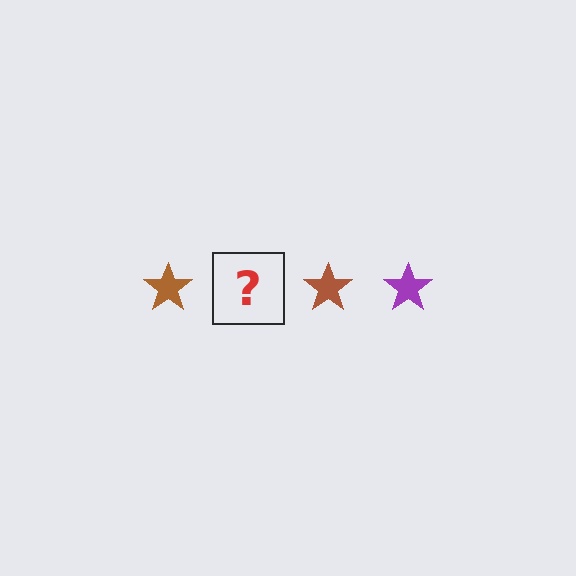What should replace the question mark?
The question mark should be replaced with a purple star.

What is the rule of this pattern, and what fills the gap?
The rule is that the pattern cycles through brown, purple stars. The gap should be filled with a purple star.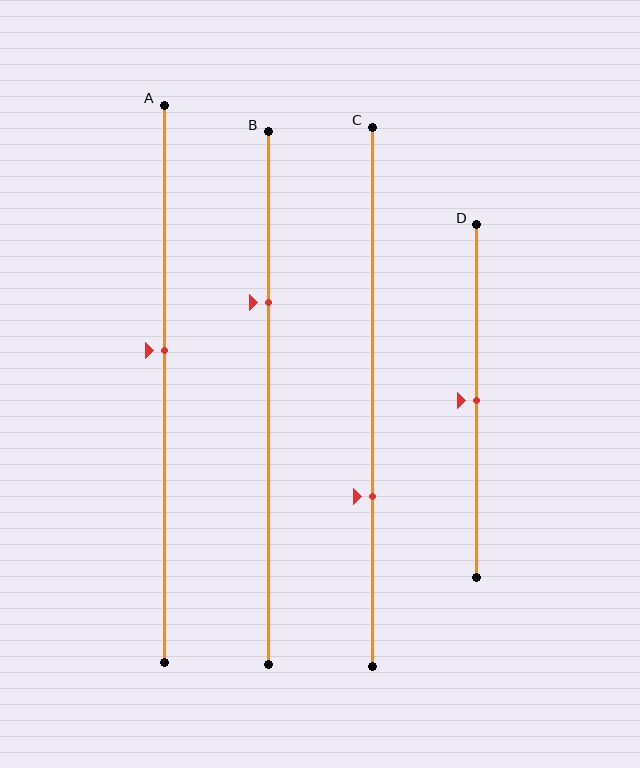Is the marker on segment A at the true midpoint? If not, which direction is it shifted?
No, the marker on segment A is shifted upward by about 6% of the segment length.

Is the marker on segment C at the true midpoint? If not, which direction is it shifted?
No, the marker on segment C is shifted downward by about 18% of the segment length.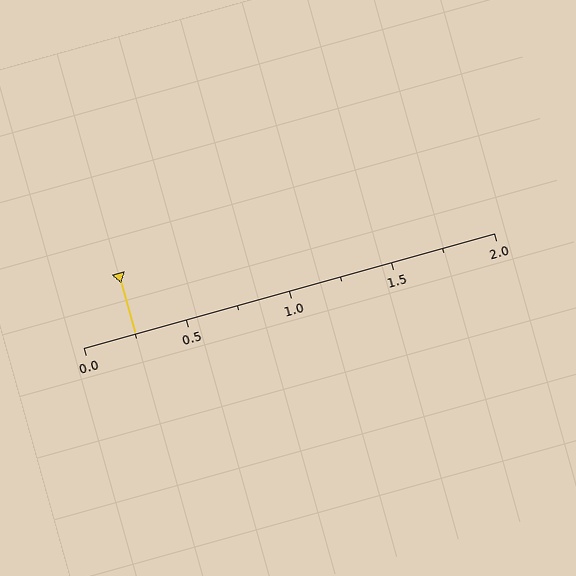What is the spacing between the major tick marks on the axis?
The major ticks are spaced 0.5 apart.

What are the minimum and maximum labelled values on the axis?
The axis runs from 0.0 to 2.0.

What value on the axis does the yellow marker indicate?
The marker indicates approximately 0.25.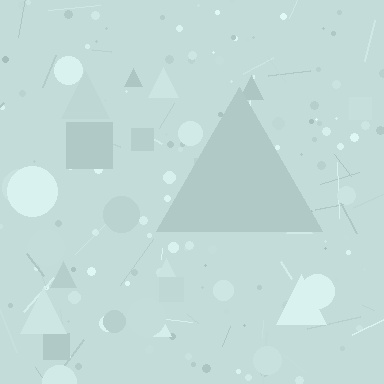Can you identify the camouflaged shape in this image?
The camouflaged shape is a triangle.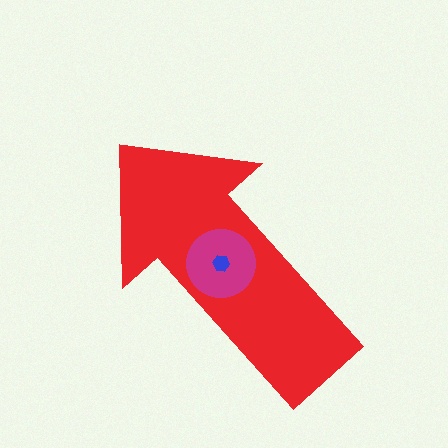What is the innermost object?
The blue hexagon.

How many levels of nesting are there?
3.